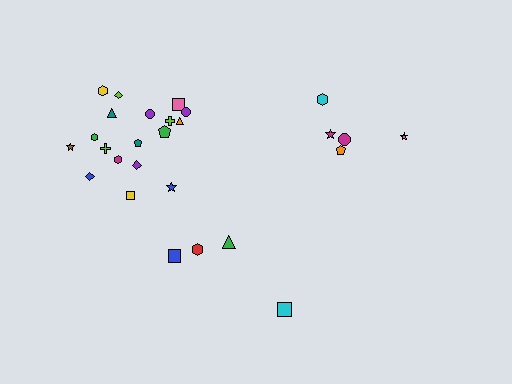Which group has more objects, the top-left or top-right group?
The top-left group.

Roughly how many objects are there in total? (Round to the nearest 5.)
Roughly 25 objects in total.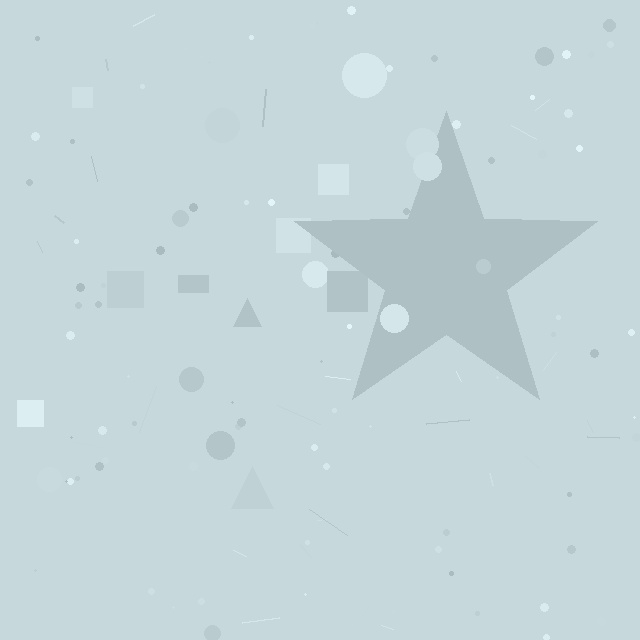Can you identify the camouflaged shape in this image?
The camouflaged shape is a star.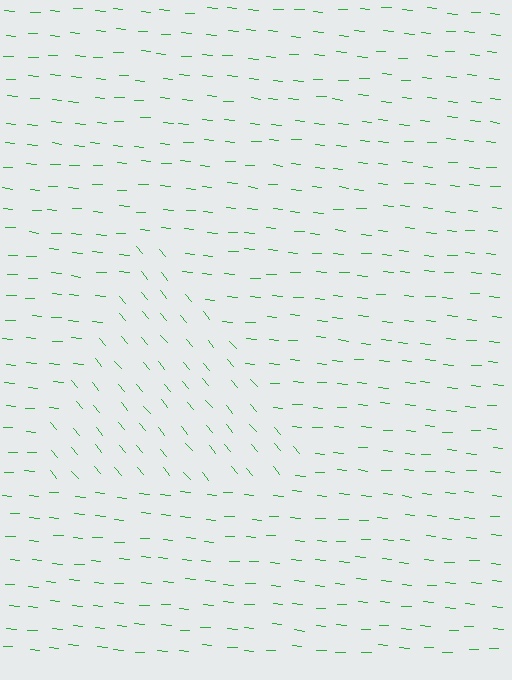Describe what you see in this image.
The image is filled with small green line segments. A triangle region in the image has lines oriented differently from the surrounding lines, creating a visible texture boundary.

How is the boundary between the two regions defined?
The boundary is defined purely by a change in line orientation (approximately 45 degrees difference). All lines are the same color and thickness.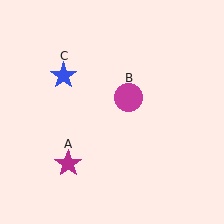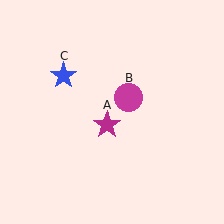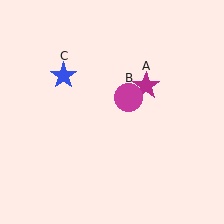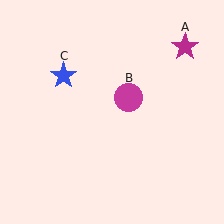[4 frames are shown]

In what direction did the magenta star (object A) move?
The magenta star (object A) moved up and to the right.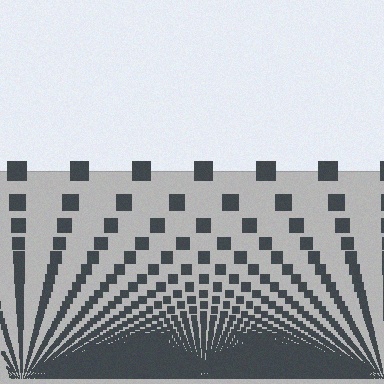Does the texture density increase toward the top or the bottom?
Density increases toward the bottom.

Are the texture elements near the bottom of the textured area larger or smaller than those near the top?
Smaller. The gradient is inverted — elements near the bottom are smaller and denser.